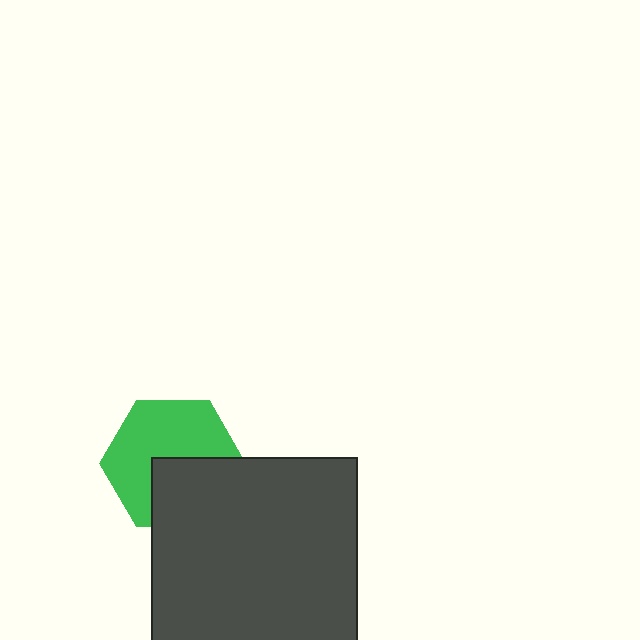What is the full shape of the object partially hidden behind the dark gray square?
The partially hidden object is a green hexagon.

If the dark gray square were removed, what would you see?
You would see the complete green hexagon.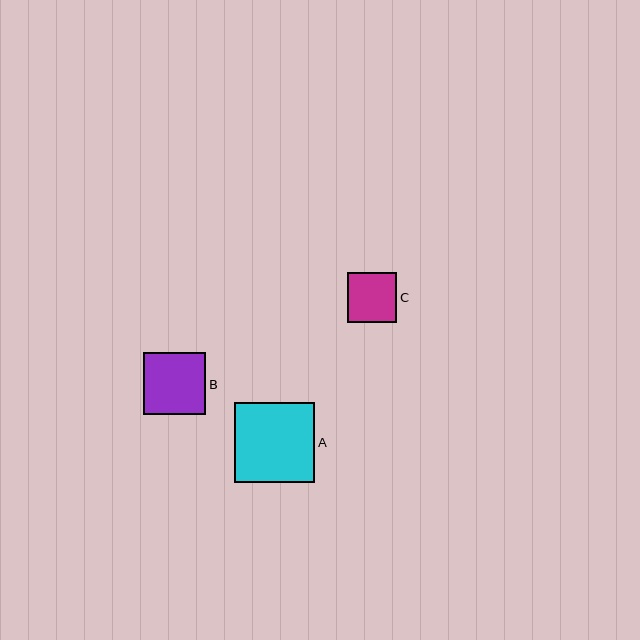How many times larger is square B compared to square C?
Square B is approximately 1.3 times the size of square C.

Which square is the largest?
Square A is the largest with a size of approximately 80 pixels.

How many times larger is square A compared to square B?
Square A is approximately 1.3 times the size of square B.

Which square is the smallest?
Square C is the smallest with a size of approximately 50 pixels.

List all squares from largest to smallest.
From largest to smallest: A, B, C.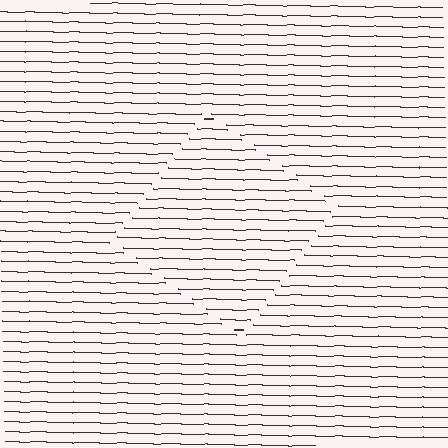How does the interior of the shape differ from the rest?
The interior of the shape contains the same grating, shifted by half a period — the contour is defined by the phase discontinuity where line-ends from the inner and outer gratings abut.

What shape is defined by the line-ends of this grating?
An illusory square. The interior of the shape contains the same grating, shifted by half a period — the contour is defined by the phase discontinuity where line-ends from the inner and outer gratings abut.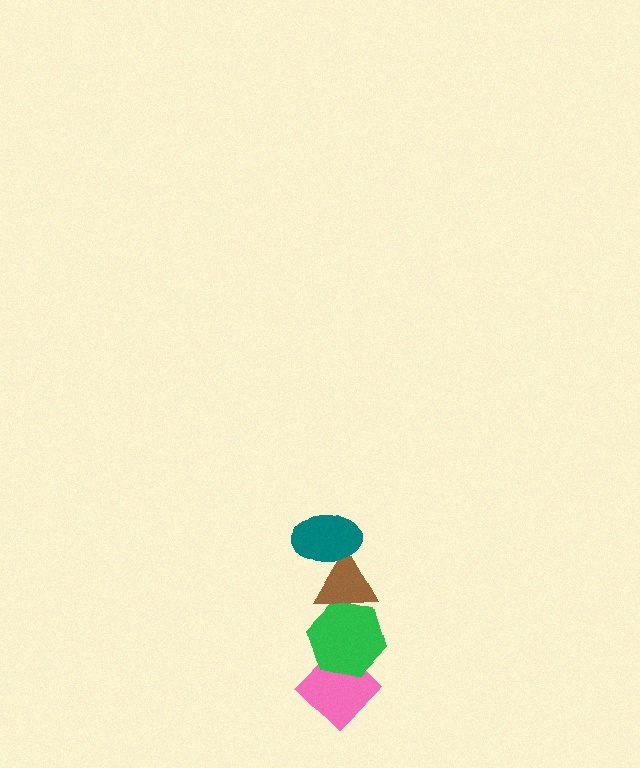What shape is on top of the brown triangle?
The teal ellipse is on top of the brown triangle.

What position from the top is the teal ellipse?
The teal ellipse is 1st from the top.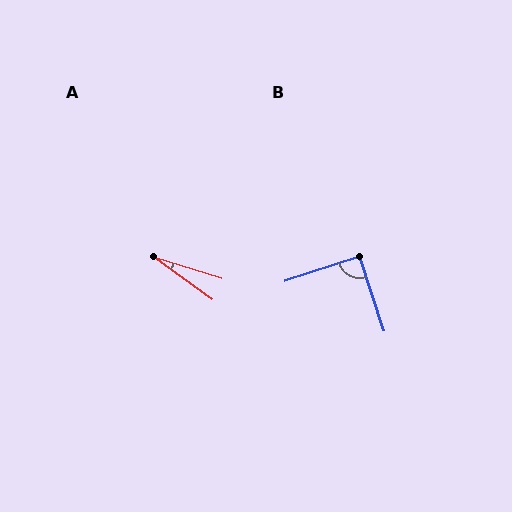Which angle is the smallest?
A, at approximately 19 degrees.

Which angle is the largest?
B, at approximately 90 degrees.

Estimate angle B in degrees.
Approximately 90 degrees.